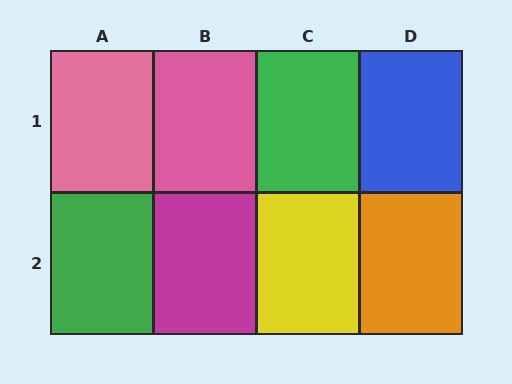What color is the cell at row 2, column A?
Green.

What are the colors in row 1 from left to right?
Pink, pink, green, blue.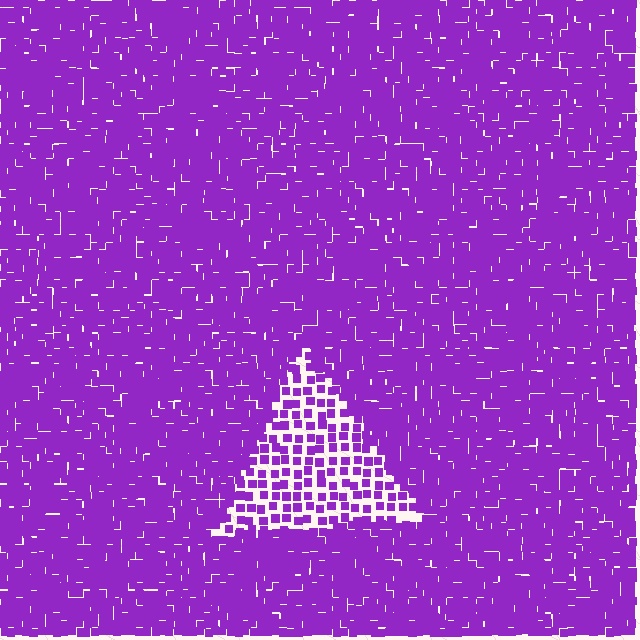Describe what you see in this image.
The image contains small purple elements arranged at two different densities. A triangle-shaped region is visible where the elements are less densely packed than the surrounding area.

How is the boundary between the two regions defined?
The boundary is defined by a change in element density (approximately 2.4x ratio). All elements are the same color, size, and shape.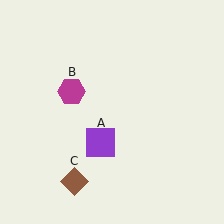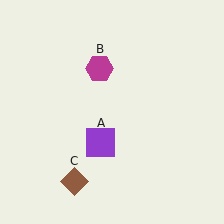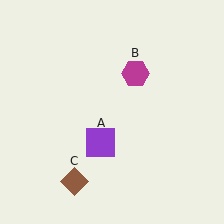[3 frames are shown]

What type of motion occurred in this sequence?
The magenta hexagon (object B) rotated clockwise around the center of the scene.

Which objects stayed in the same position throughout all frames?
Purple square (object A) and brown diamond (object C) remained stationary.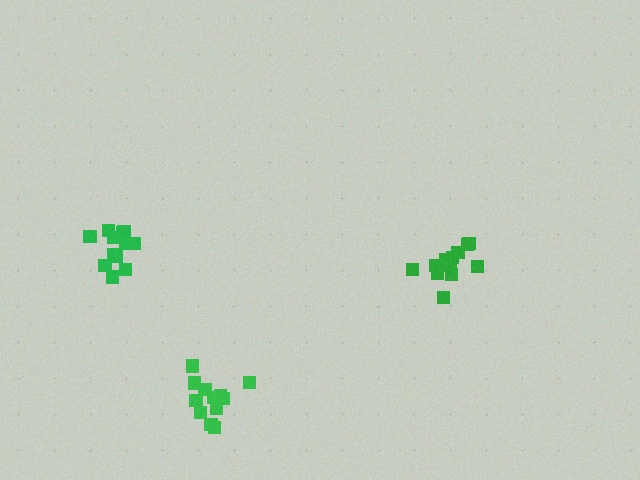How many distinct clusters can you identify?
There are 3 distinct clusters.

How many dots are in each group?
Group 1: 13 dots, Group 2: 13 dots, Group 3: 12 dots (38 total).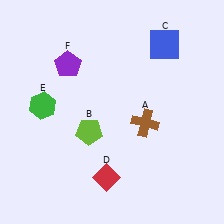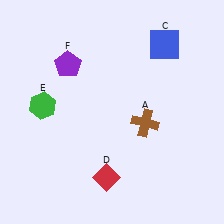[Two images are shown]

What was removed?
The lime pentagon (B) was removed in Image 2.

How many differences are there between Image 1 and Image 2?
There is 1 difference between the two images.